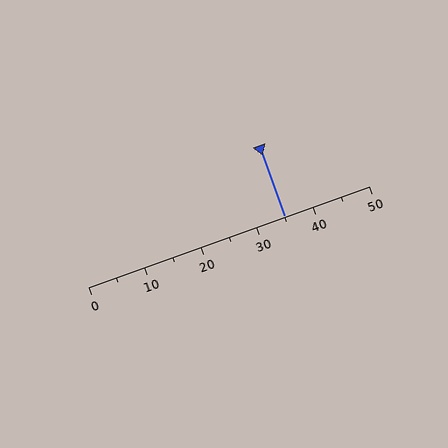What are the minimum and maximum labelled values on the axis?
The axis runs from 0 to 50.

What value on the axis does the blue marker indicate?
The marker indicates approximately 35.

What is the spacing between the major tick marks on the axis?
The major ticks are spaced 10 apart.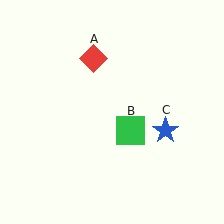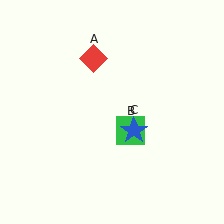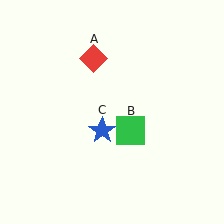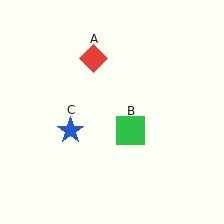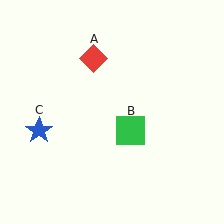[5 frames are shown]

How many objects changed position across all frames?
1 object changed position: blue star (object C).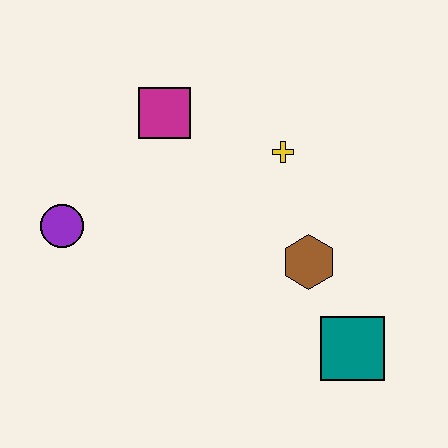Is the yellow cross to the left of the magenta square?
No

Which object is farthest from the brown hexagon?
The purple circle is farthest from the brown hexagon.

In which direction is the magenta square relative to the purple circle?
The magenta square is above the purple circle.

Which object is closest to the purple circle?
The magenta square is closest to the purple circle.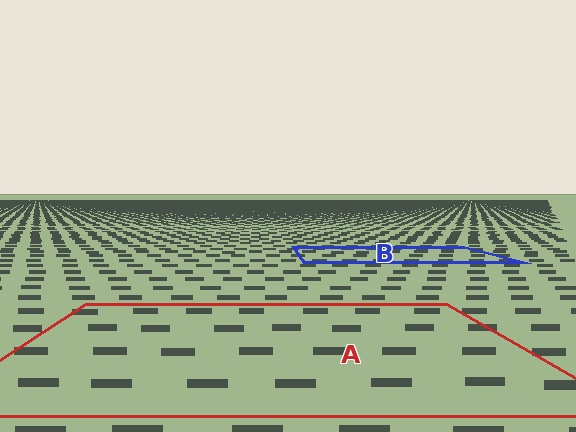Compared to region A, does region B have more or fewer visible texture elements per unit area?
Region B has more texture elements per unit area — they are packed more densely because it is farther away.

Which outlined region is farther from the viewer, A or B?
Region B is farther from the viewer — the texture elements inside it appear smaller and more densely packed.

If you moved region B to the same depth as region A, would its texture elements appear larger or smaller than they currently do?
They would appear larger. At a closer depth, the same texture elements are projected at a bigger on-screen size.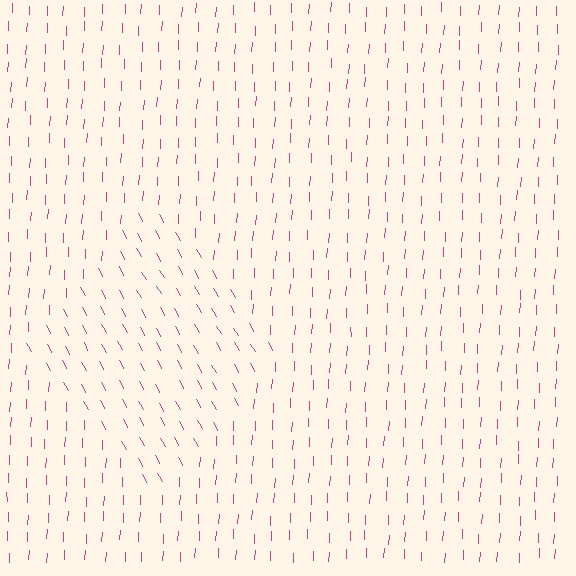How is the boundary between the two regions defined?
The boundary is defined purely by a change in line orientation (approximately 30 degrees difference). All lines are the same color and thickness.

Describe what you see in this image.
The image is filled with small magenta line segments. A diamond region in the image has lines oriented differently from the surrounding lines, creating a visible texture boundary.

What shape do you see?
I see a diamond.